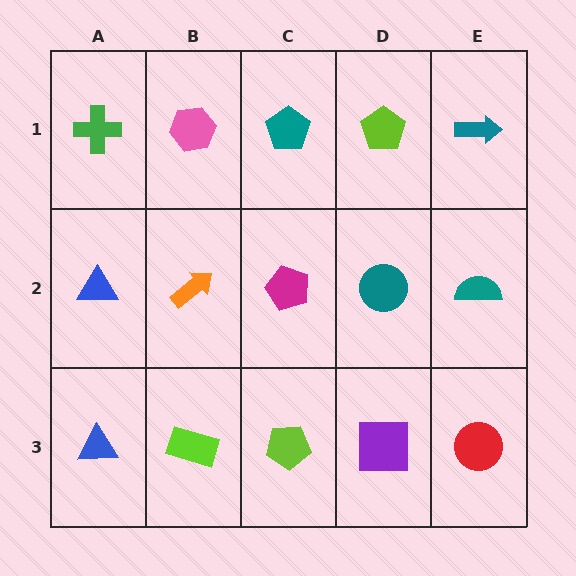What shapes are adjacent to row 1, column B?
An orange arrow (row 2, column B), a green cross (row 1, column A), a teal pentagon (row 1, column C).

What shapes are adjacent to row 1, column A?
A blue triangle (row 2, column A), a pink hexagon (row 1, column B).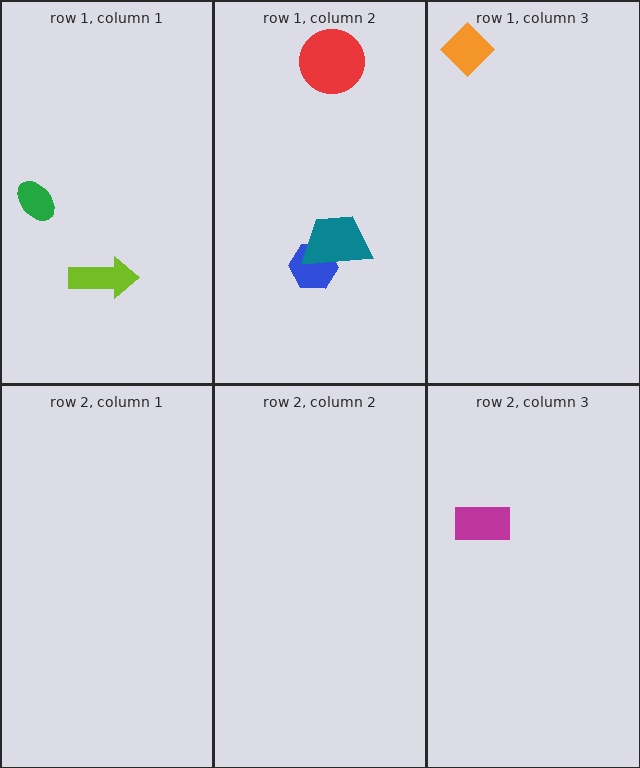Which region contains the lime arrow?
The row 1, column 1 region.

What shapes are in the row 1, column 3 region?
The orange diamond.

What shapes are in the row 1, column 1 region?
The green ellipse, the lime arrow.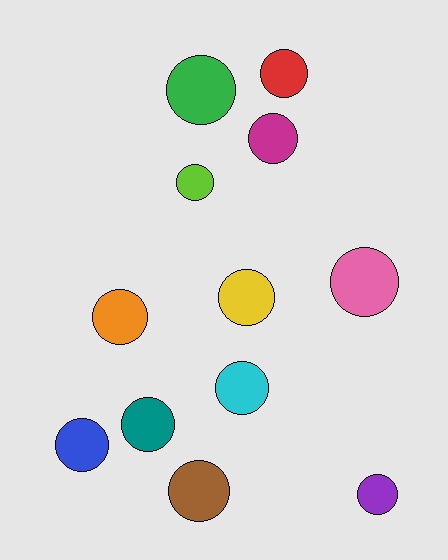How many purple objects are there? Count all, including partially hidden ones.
There is 1 purple object.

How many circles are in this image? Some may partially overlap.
There are 12 circles.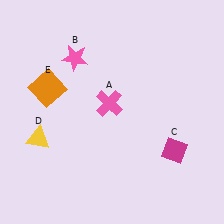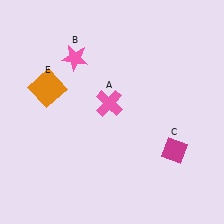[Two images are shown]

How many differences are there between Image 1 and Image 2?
There is 1 difference between the two images.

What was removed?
The yellow triangle (D) was removed in Image 2.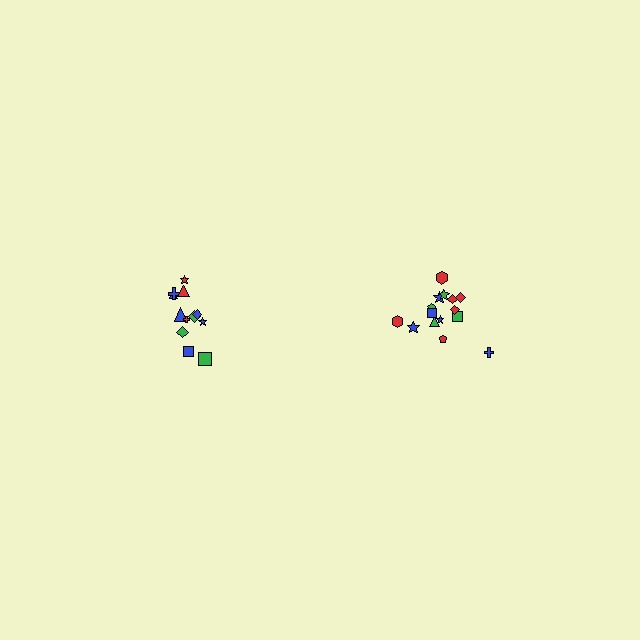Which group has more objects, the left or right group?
The right group.